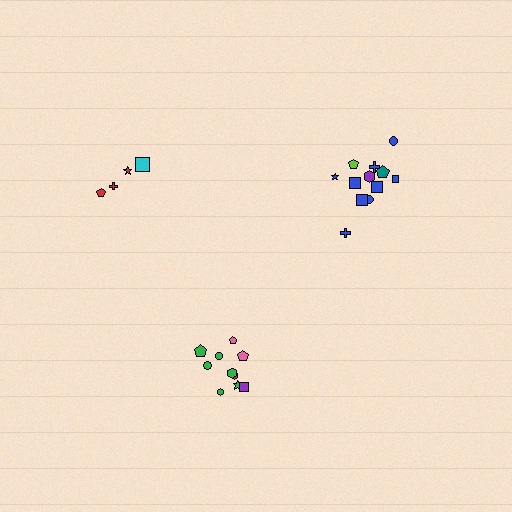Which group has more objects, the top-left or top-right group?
The top-right group.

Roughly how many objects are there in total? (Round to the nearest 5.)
Roughly 25 objects in total.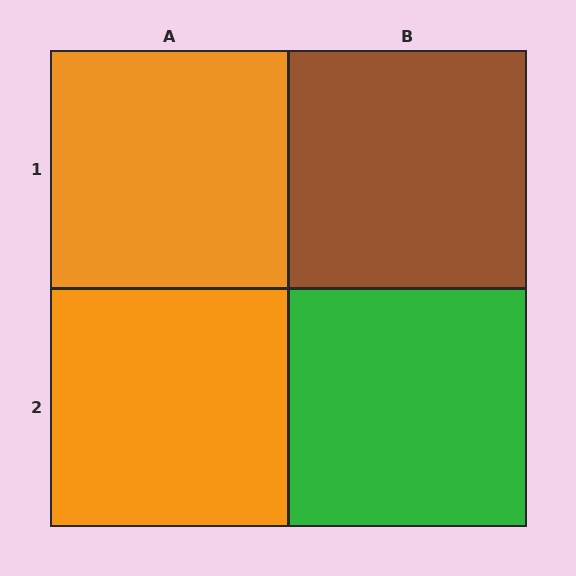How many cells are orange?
2 cells are orange.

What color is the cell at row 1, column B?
Brown.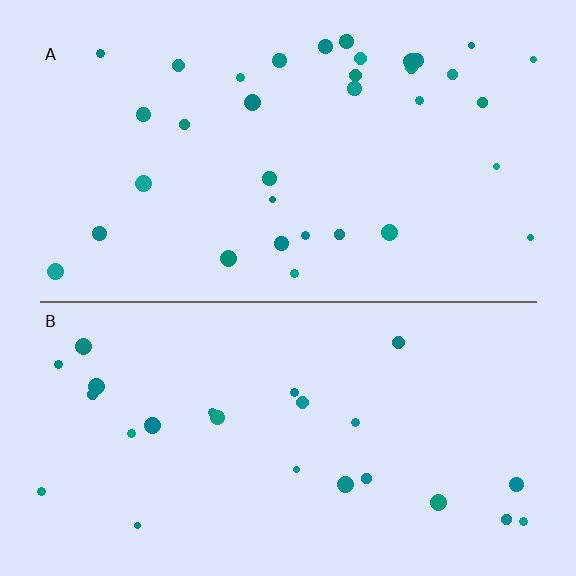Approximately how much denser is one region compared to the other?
Approximately 1.4× — region A over region B.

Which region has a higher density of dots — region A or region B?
A (the top).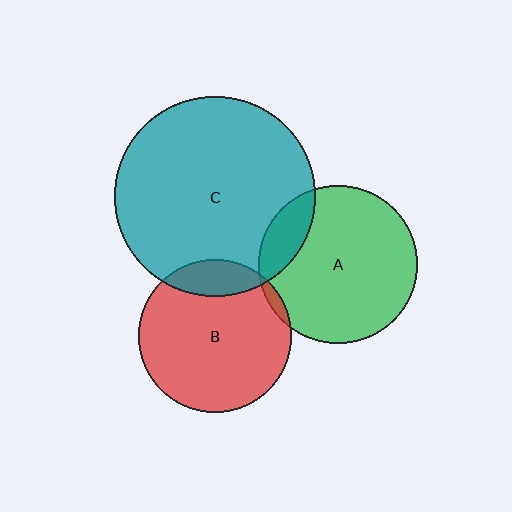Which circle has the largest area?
Circle C (teal).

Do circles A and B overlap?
Yes.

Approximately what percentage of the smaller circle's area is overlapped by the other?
Approximately 5%.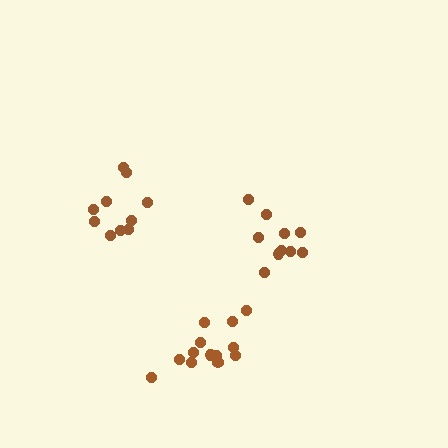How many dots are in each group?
Group 1: 10 dots, Group 2: 13 dots, Group 3: 10 dots (33 total).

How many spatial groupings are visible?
There are 3 spatial groupings.